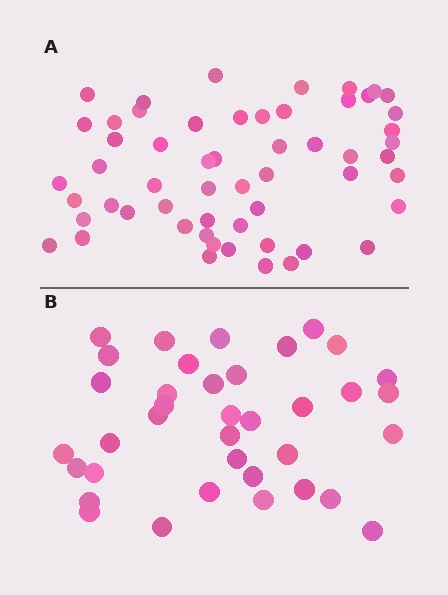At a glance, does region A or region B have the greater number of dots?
Region A (the top region) has more dots.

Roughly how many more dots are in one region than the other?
Region A has approximately 20 more dots than region B.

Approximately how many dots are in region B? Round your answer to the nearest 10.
About 40 dots. (The exact count is 37, which rounds to 40.)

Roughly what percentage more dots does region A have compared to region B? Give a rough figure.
About 50% more.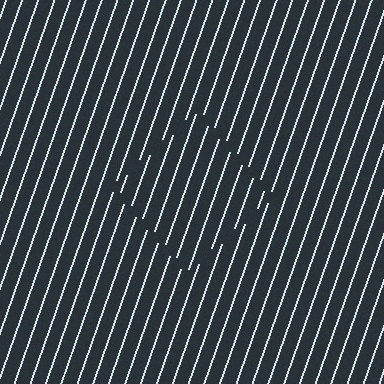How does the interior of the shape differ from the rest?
The interior of the shape contains the same grating, shifted by half a period — the contour is defined by the phase discontinuity where line-ends from the inner and outer gratings abut.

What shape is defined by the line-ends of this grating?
An illusory square. The interior of the shape contains the same grating, shifted by half a period — the contour is defined by the phase discontinuity where line-ends from the inner and outer gratings abut.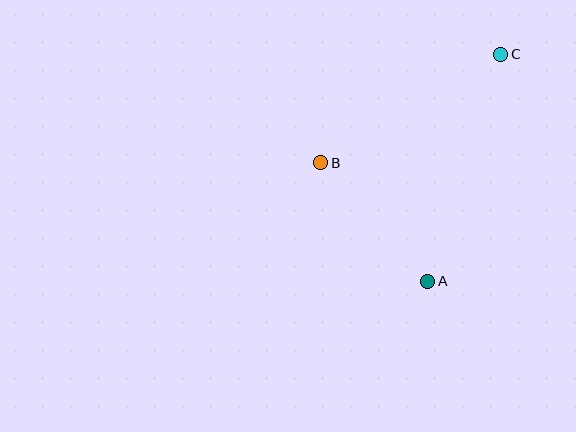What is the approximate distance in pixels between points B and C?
The distance between B and C is approximately 210 pixels.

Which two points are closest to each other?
Points A and B are closest to each other.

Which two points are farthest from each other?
Points A and C are farthest from each other.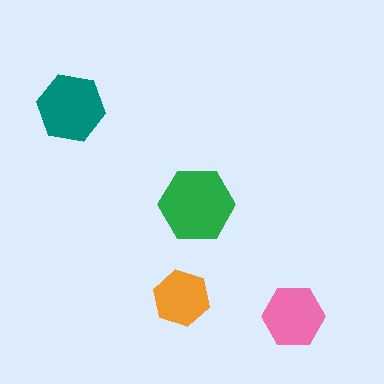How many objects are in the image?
There are 4 objects in the image.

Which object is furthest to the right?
The pink hexagon is rightmost.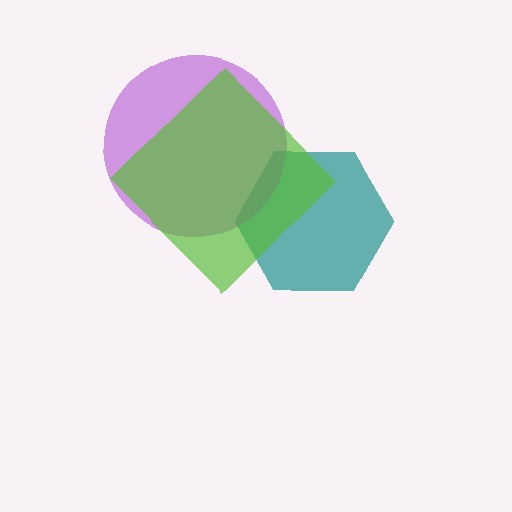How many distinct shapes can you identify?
There are 3 distinct shapes: a teal hexagon, a purple circle, a lime diamond.